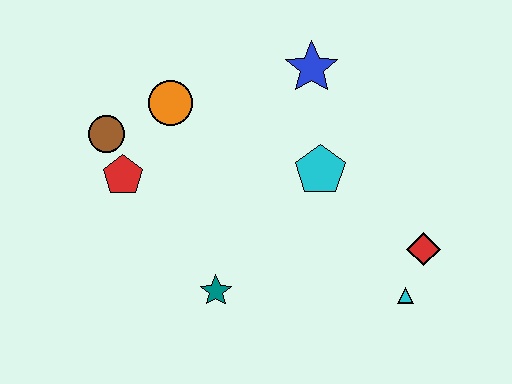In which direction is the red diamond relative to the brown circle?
The red diamond is to the right of the brown circle.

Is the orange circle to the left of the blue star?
Yes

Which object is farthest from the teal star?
The blue star is farthest from the teal star.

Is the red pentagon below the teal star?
No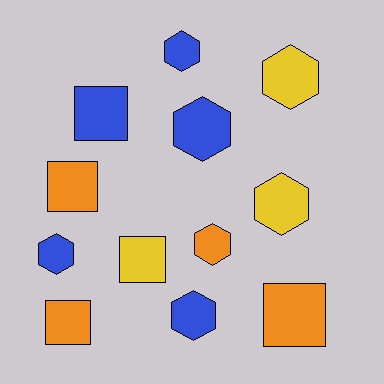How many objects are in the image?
There are 12 objects.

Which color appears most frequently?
Blue, with 5 objects.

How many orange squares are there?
There are 3 orange squares.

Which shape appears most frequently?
Hexagon, with 7 objects.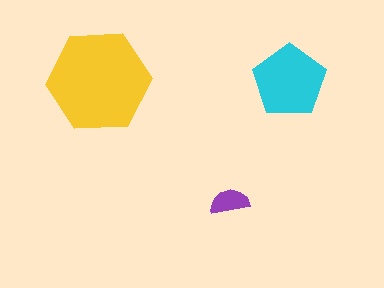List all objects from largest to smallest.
The yellow hexagon, the cyan pentagon, the purple semicircle.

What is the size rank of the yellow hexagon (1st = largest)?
1st.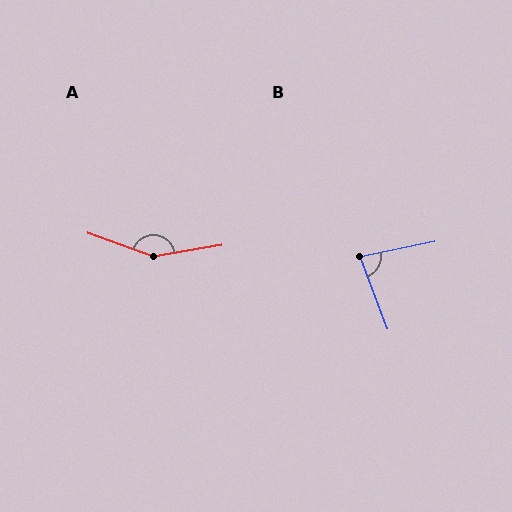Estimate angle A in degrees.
Approximately 151 degrees.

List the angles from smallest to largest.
B (81°), A (151°).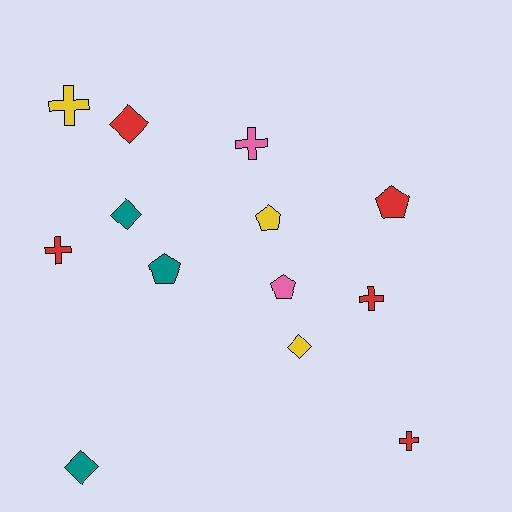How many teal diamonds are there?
There are 2 teal diamonds.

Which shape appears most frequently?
Cross, with 5 objects.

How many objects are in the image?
There are 13 objects.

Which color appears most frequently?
Red, with 5 objects.